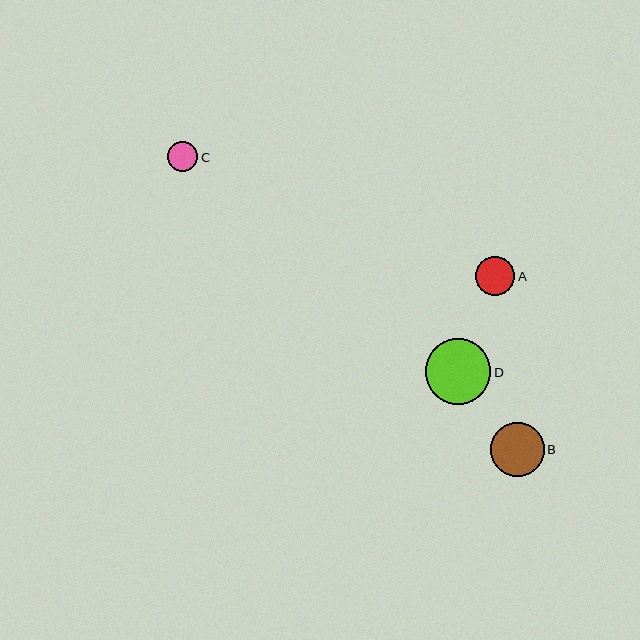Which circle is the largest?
Circle D is the largest with a size of approximately 65 pixels.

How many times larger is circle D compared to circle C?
Circle D is approximately 2.2 times the size of circle C.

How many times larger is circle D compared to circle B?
Circle D is approximately 1.2 times the size of circle B.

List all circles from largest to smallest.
From largest to smallest: D, B, A, C.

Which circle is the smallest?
Circle C is the smallest with a size of approximately 30 pixels.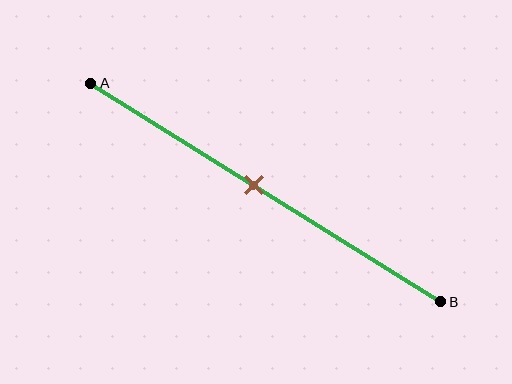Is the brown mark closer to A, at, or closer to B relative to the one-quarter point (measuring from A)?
The brown mark is closer to point B than the one-quarter point of segment AB.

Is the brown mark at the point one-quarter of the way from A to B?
No, the mark is at about 45% from A, not at the 25% one-quarter point.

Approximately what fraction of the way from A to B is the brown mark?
The brown mark is approximately 45% of the way from A to B.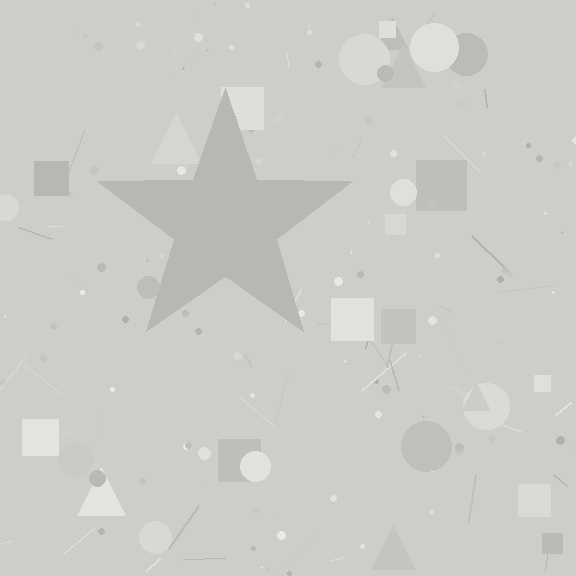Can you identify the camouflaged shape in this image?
The camouflaged shape is a star.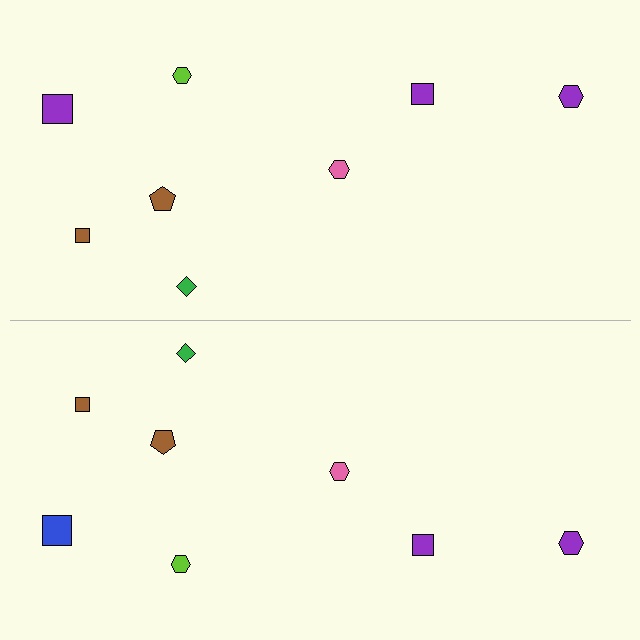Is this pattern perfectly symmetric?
No, the pattern is not perfectly symmetric. The blue square on the bottom side breaks the symmetry — its mirror counterpart is purple.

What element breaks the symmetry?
The blue square on the bottom side breaks the symmetry — its mirror counterpart is purple.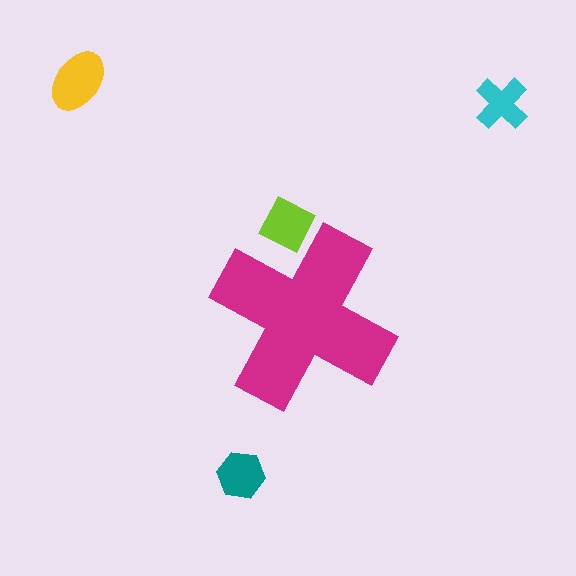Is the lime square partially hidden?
Yes, the lime square is partially hidden behind the magenta cross.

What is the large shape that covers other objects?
A magenta cross.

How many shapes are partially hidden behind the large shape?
1 shape is partially hidden.